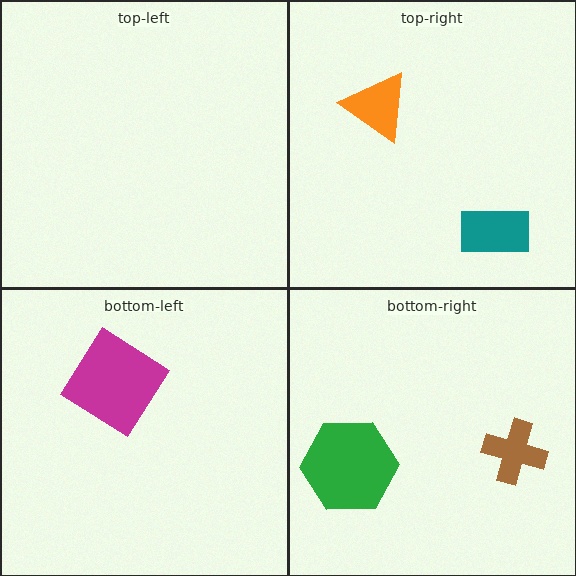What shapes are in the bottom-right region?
The green hexagon, the brown cross.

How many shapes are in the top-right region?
2.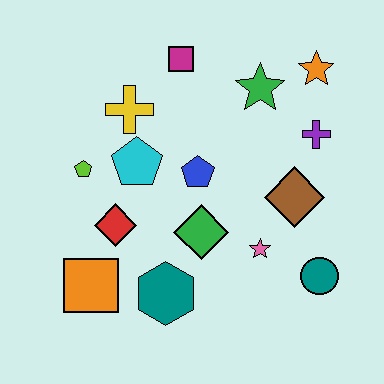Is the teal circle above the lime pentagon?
No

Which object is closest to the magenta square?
The yellow cross is closest to the magenta square.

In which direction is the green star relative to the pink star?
The green star is above the pink star.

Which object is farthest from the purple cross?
The orange square is farthest from the purple cross.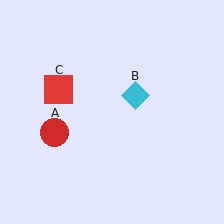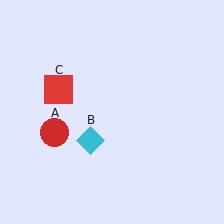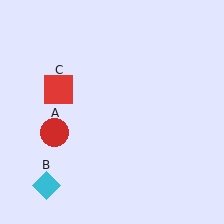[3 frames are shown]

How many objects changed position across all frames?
1 object changed position: cyan diamond (object B).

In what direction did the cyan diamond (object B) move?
The cyan diamond (object B) moved down and to the left.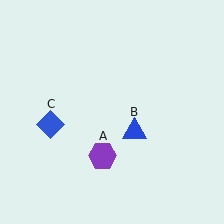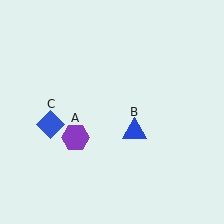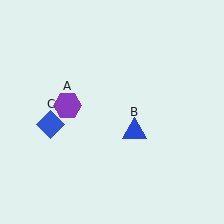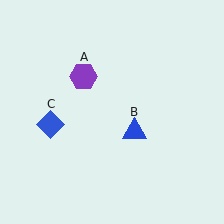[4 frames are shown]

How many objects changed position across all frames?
1 object changed position: purple hexagon (object A).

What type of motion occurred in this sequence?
The purple hexagon (object A) rotated clockwise around the center of the scene.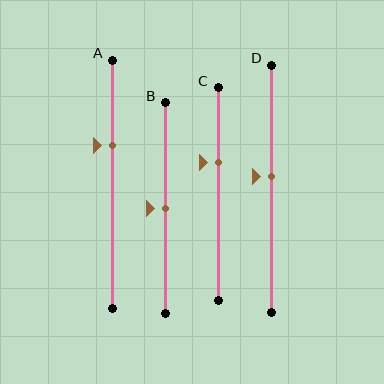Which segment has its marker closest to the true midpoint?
Segment B has its marker closest to the true midpoint.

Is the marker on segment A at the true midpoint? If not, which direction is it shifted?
No, the marker on segment A is shifted upward by about 16% of the segment length.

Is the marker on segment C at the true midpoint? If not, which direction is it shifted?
No, the marker on segment C is shifted upward by about 15% of the segment length.